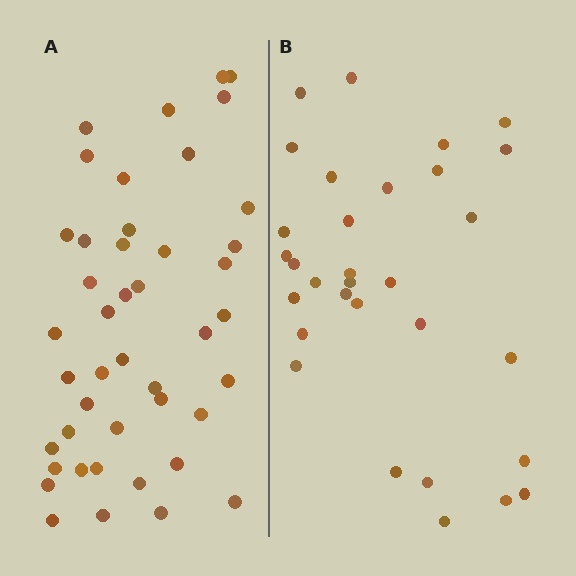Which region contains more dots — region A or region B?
Region A (the left region) has more dots.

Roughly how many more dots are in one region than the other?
Region A has approximately 15 more dots than region B.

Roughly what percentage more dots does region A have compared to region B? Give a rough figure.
About 40% more.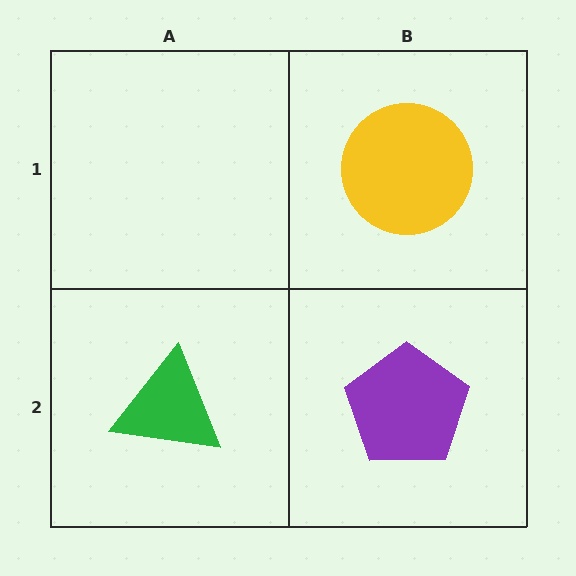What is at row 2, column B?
A purple pentagon.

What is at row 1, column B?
A yellow circle.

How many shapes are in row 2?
2 shapes.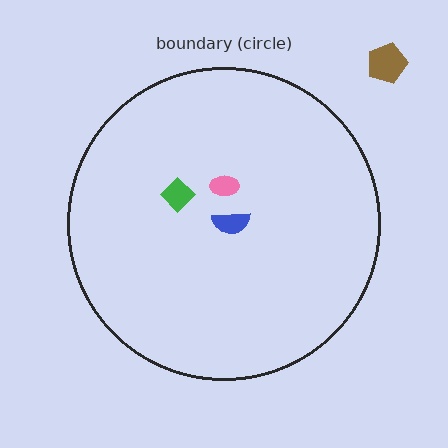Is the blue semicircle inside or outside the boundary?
Inside.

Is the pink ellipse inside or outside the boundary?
Inside.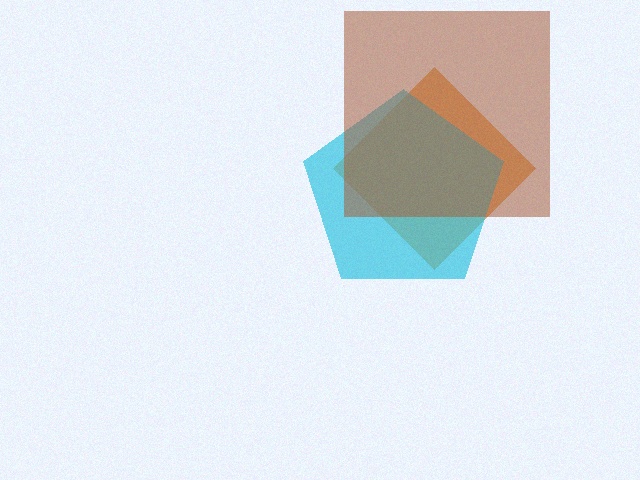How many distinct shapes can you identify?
There are 3 distinct shapes: an orange diamond, a cyan pentagon, a brown square.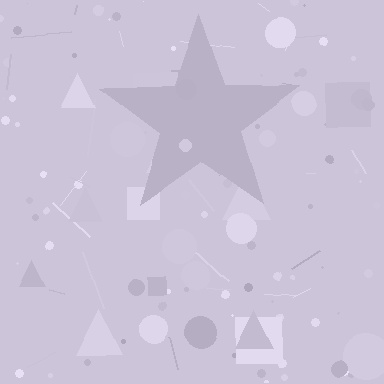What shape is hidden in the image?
A star is hidden in the image.